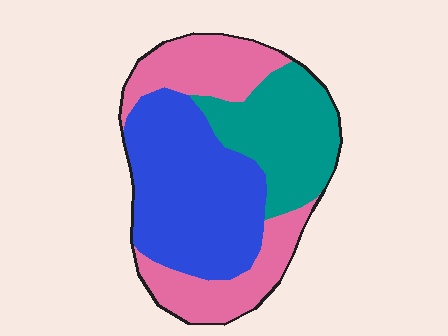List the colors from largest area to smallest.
From largest to smallest: blue, pink, teal.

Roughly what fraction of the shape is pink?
Pink takes up between a quarter and a half of the shape.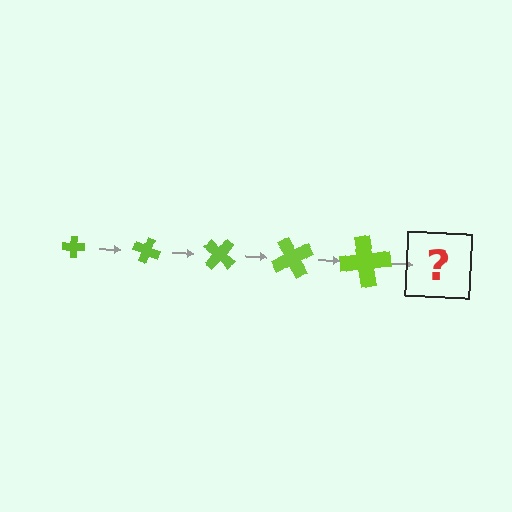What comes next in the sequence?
The next element should be a cross, larger than the previous one and rotated 100 degrees from the start.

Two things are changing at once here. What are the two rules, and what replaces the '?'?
The two rules are that the cross grows larger each step and it rotates 20 degrees each step. The '?' should be a cross, larger than the previous one and rotated 100 degrees from the start.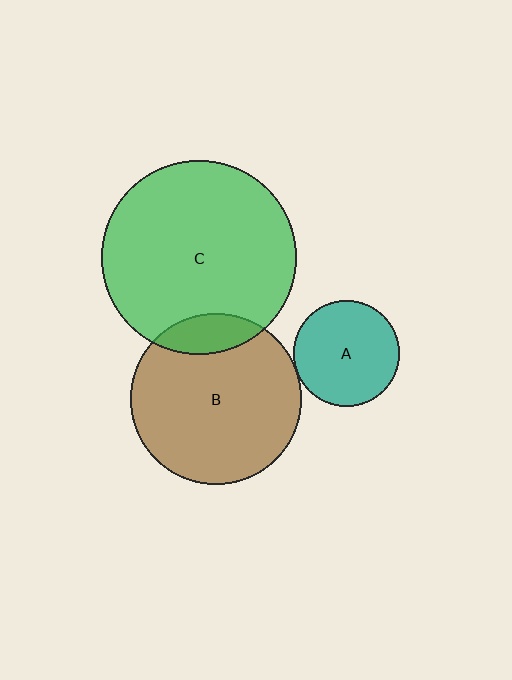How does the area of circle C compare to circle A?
Approximately 3.4 times.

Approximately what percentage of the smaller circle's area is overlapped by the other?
Approximately 5%.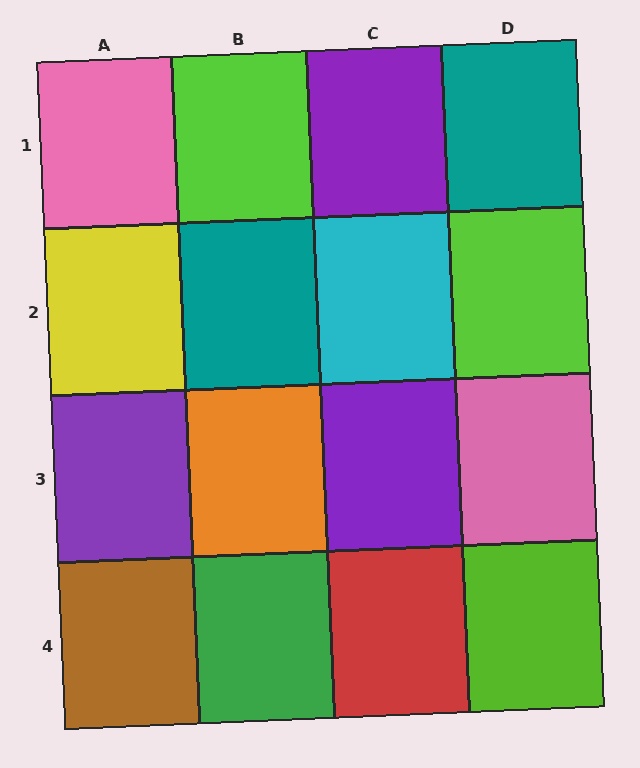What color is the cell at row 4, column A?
Brown.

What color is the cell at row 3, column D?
Pink.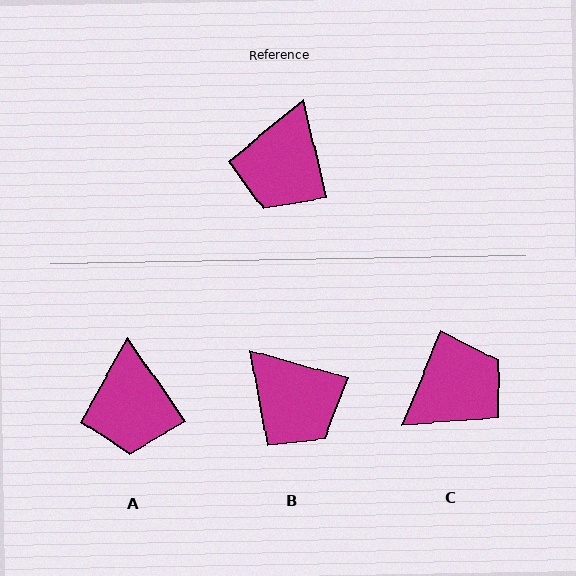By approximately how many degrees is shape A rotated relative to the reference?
Approximately 21 degrees counter-clockwise.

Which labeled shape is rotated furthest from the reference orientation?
C, about 145 degrees away.